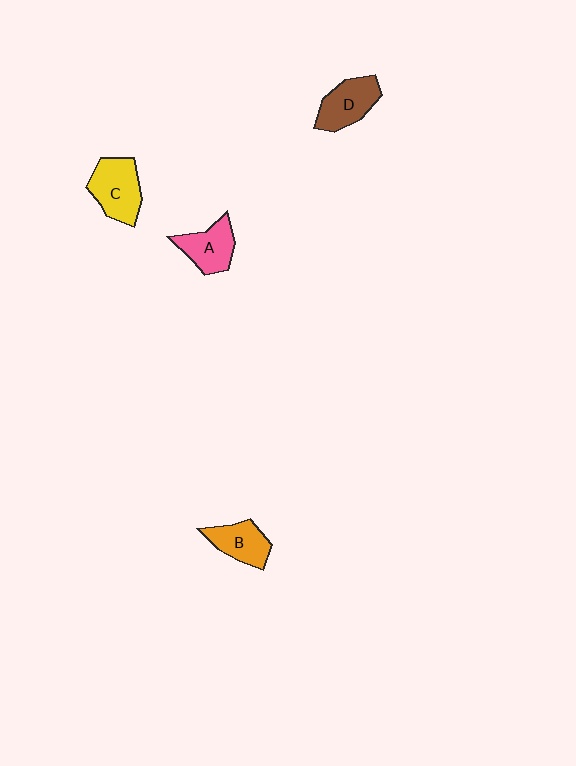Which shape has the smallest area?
Shape B (orange).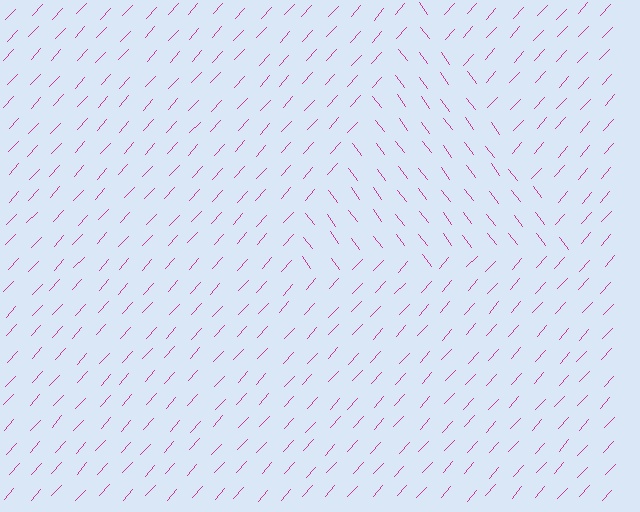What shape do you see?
I see a triangle.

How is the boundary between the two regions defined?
The boundary is defined purely by a change in line orientation (approximately 78 degrees difference). All lines are the same color and thickness.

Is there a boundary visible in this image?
Yes, there is a texture boundary formed by a change in line orientation.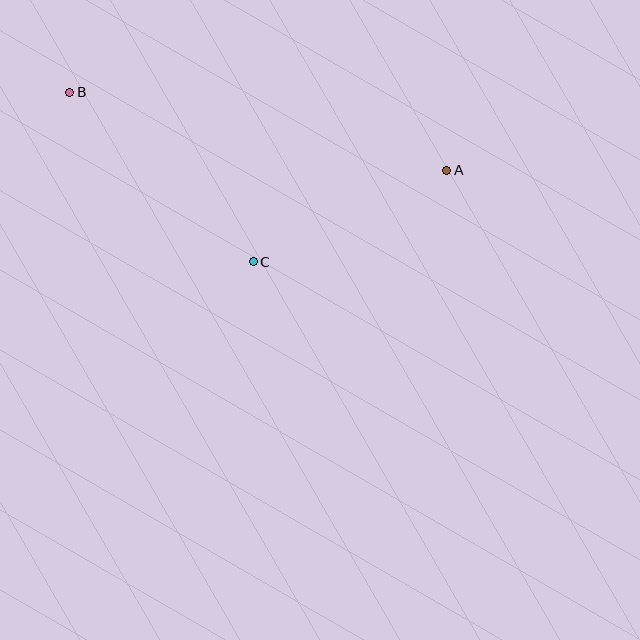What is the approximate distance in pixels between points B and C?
The distance between B and C is approximately 250 pixels.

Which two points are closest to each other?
Points A and C are closest to each other.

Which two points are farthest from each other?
Points A and B are farthest from each other.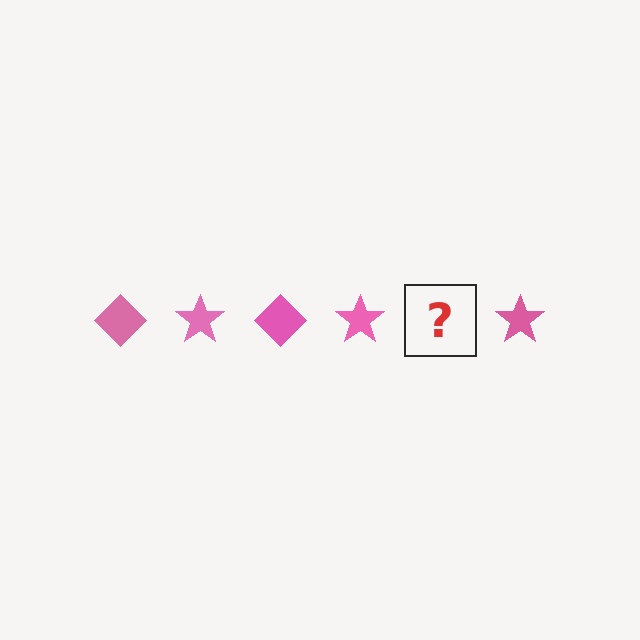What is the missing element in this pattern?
The missing element is a pink diamond.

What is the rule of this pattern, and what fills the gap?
The rule is that the pattern cycles through diamond, star shapes in pink. The gap should be filled with a pink diamond.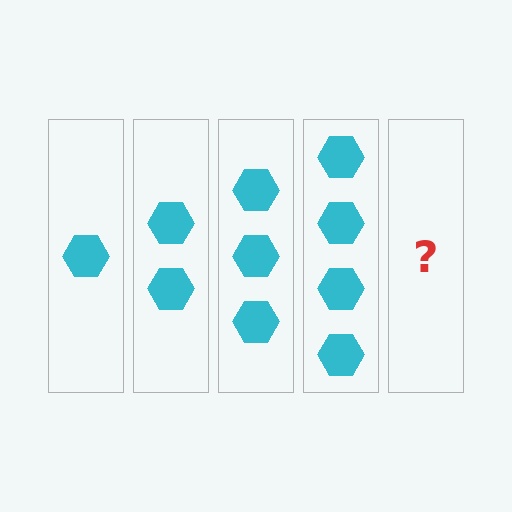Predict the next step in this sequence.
The next step is 5 hexagons.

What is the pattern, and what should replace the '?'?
The pattern is that each step adds one more hexagon. The '?' should be 5 hexagons.